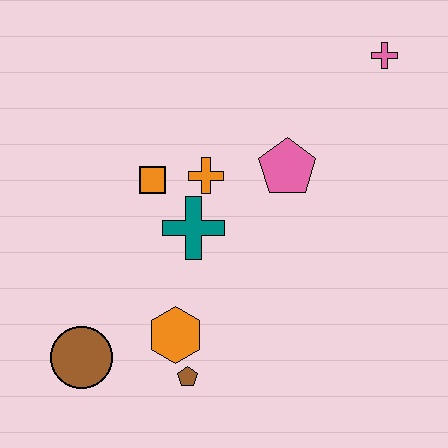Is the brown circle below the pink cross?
Yes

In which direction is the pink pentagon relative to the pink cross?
The pink pentagon is below the pink cross.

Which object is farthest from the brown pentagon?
The pink cross is farthest from the brown pentagon.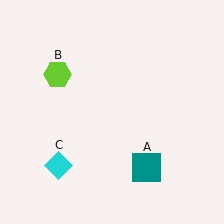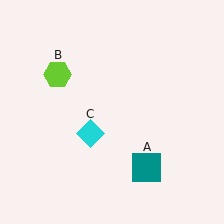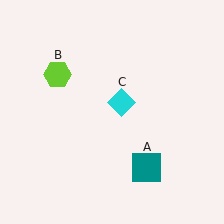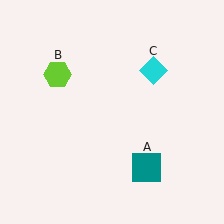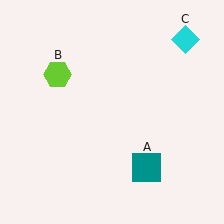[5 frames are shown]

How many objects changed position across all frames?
1 object changed position: cyan diamond (object C).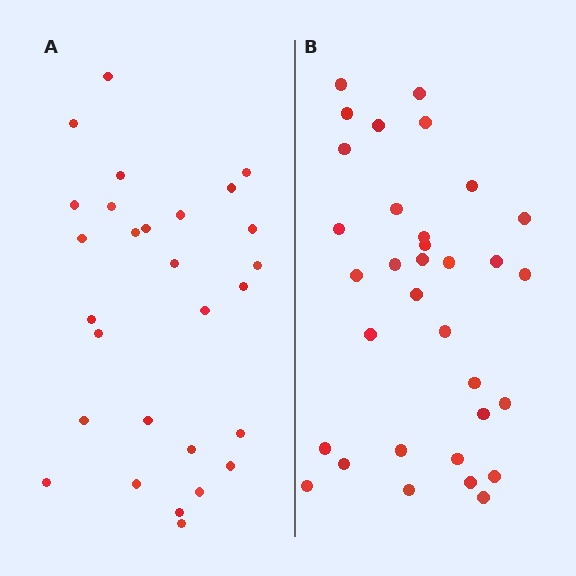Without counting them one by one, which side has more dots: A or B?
Region B (the right region) has more dots.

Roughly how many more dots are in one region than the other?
Region B has about 5 more dots than region A.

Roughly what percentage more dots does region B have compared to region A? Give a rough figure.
About 20% more.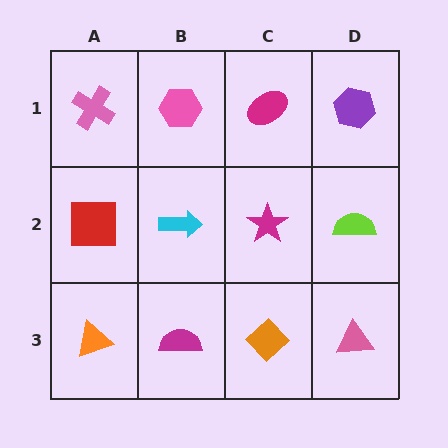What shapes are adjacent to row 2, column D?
A purple hexagon (row 1, column D), a pink triangle (row 3, column D), a magenta star (row 2, column C).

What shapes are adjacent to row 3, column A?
A red square (row 2, column A), a magenta semicircle (row 3, column B).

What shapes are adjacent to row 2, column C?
A magenta ellipse (row 1, column C), an orange diamond (row 3, column C), a cyan arrow (row 2, column B), a lime semicircle (row 2, column D).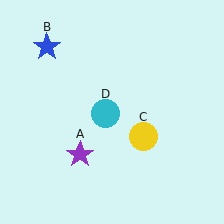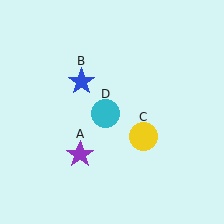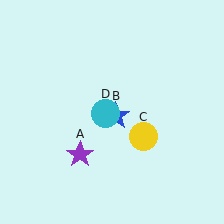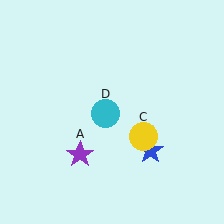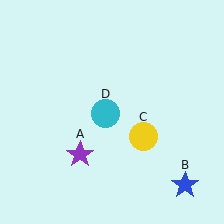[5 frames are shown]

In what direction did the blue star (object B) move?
The blue star (object B) moved down and to the right.